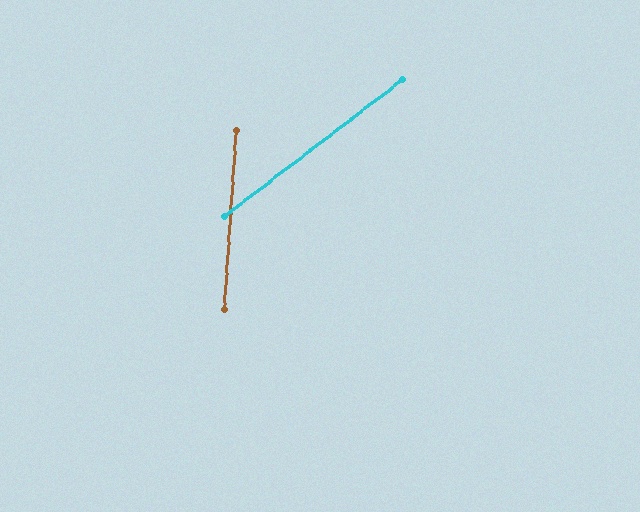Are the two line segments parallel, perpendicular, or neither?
Neither parallel nor perpendicular — they differ by about 49°.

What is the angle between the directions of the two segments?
Approximately 49 degrees.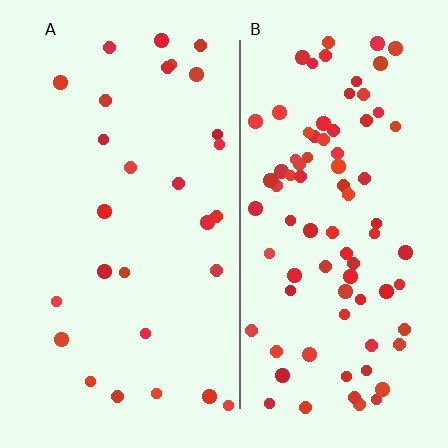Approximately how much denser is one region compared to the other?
Approximately 3.0× — region B over region A.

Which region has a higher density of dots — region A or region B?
B (the right).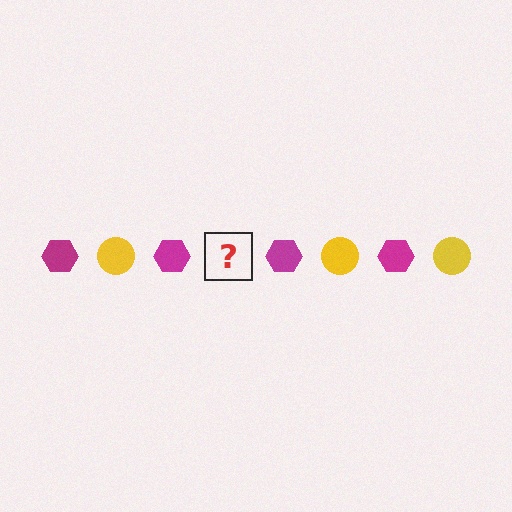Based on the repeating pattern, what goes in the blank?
The blank should be a yellow circle.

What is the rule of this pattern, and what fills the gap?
The rule is that the pattern alternates between magenta hexagon and yellow circle. The gap should be filled with a yellow circle.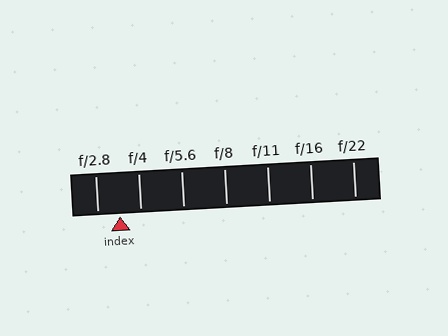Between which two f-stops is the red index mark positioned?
The index mark is between f/2.8 and f/4.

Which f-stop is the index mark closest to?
The index mark is closest to f/4.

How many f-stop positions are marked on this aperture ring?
There are 7 f-stop positions marked.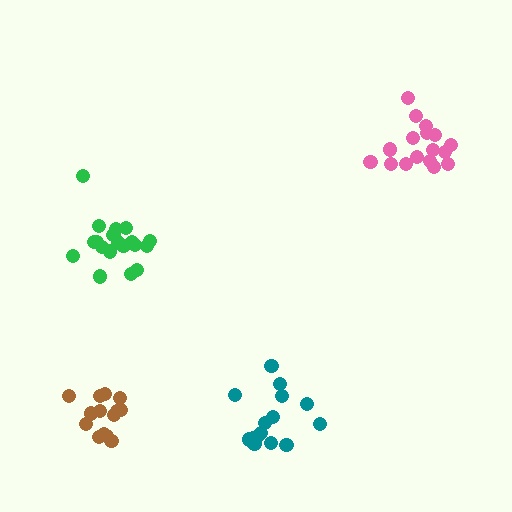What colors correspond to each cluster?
The clusters are colored: pink, teal, brown, green.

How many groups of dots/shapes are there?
There are 4 groups.